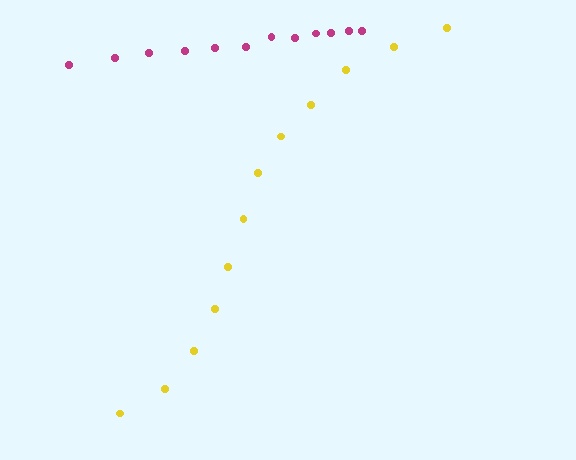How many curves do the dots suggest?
There are 2 distinct paths.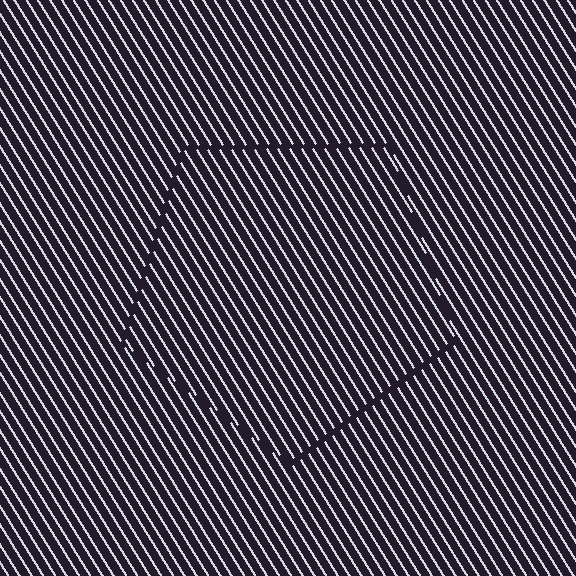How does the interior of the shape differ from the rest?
The interior of the shape contains the same grating, shifted by half a period — the contour is defined by the phase discontinuity where line-ends from the inner and outer gratings abut.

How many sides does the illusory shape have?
5 sides — the line-ends trace a pentagon.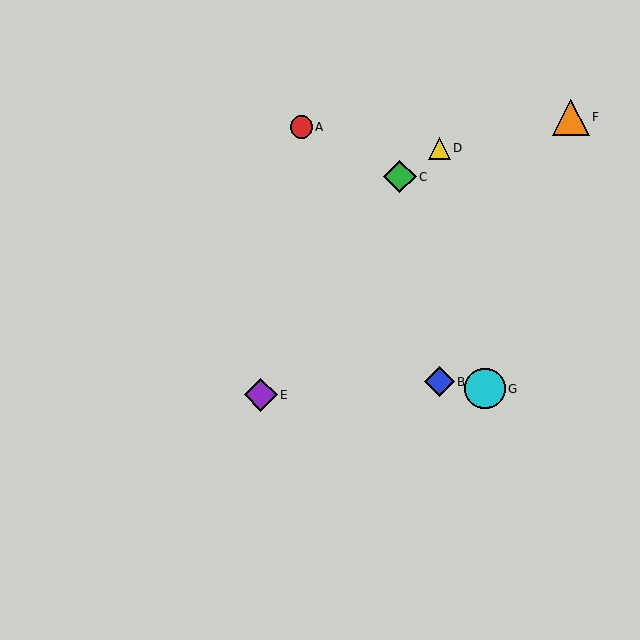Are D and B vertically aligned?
Yes, both are at x≈439.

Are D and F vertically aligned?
No, D is at x≈439 and F is at x≈571.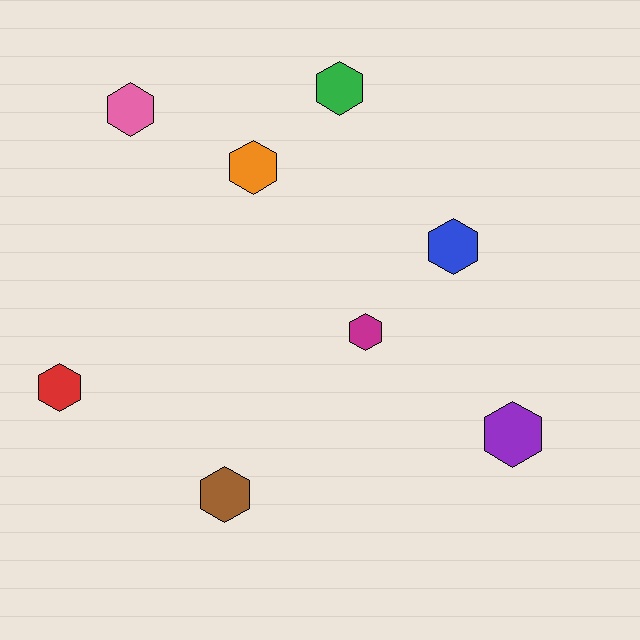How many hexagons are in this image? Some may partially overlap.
There are 8 hexagons.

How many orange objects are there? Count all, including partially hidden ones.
There is 1 orange object.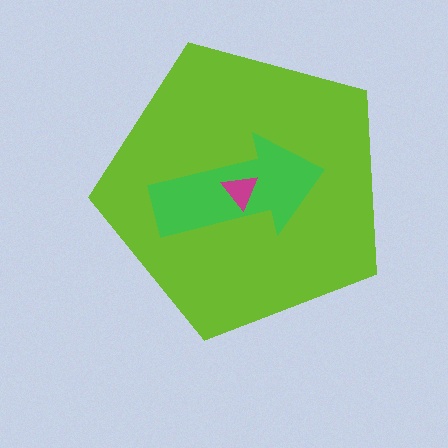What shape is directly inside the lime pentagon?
The green arrow.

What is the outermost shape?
The lime pentagon.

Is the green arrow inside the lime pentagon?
Yes.